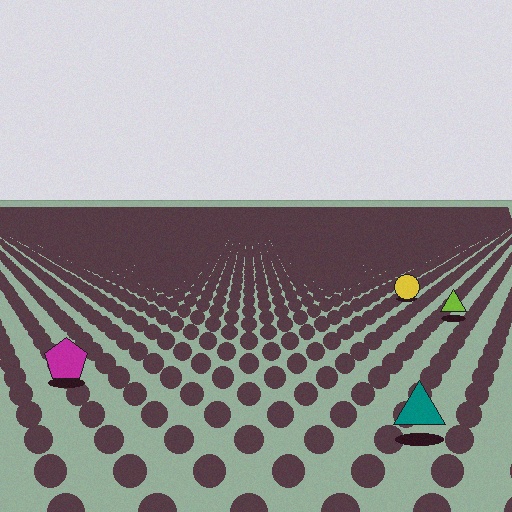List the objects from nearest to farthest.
From nearest to farthest: the teal triangle, the magenta pentagon, the lime triangle, the yellow circle.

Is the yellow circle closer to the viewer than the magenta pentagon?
No. The magenta pentagon is closer — you can tell from the texture gradient: the ground texture is coarser near it.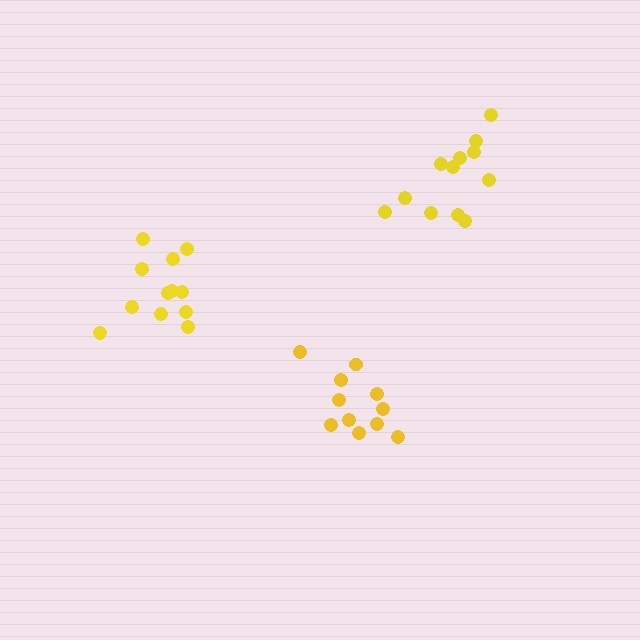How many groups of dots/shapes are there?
There are 3 groups.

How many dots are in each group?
Group 1: 12 dots, Group 2: 11 dots, Group 3: 12 dots (35 total).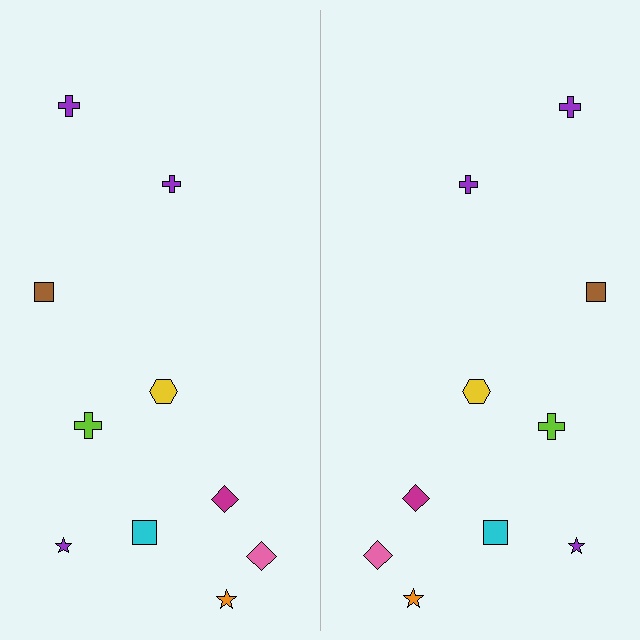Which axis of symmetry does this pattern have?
The pattern has a vertical axis of symmetry running through the center of the image.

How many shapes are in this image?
There are 20 shapes in this image.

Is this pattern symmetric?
Yes, this pattern has bilateral (reflection) symmetry.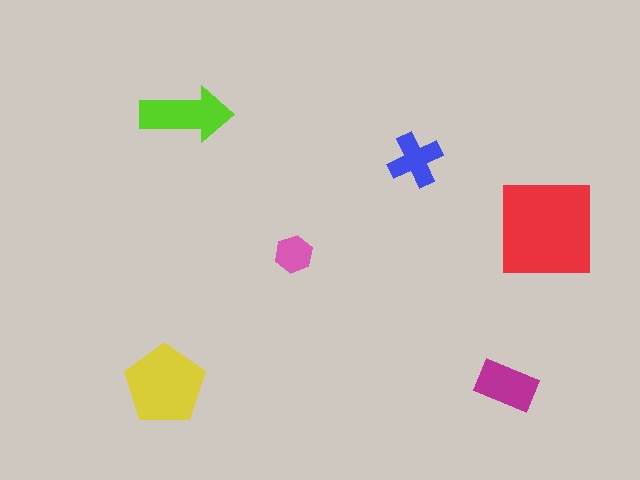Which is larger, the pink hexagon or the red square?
The red square.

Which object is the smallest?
The pink hexagon.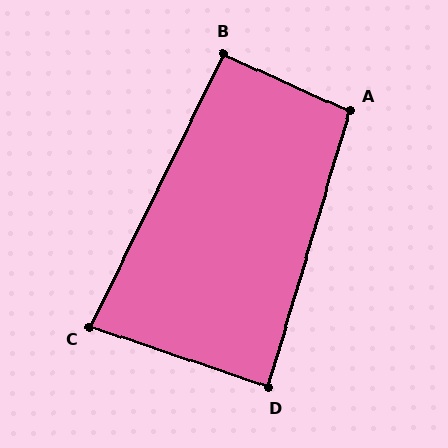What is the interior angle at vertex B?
Approximately 92 degrees (approximately right).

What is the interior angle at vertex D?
Approximately 88 degrees (approximately right).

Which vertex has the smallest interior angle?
C, at approximately 82 degrees.